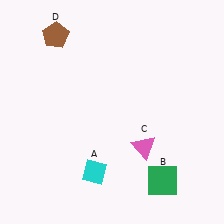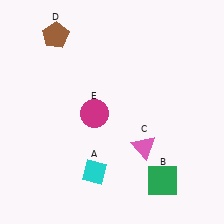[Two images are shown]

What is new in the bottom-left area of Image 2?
A magenta circle (E) was added in the bottom-left area of Image 2.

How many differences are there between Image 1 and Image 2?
There is 1 difference between the two images.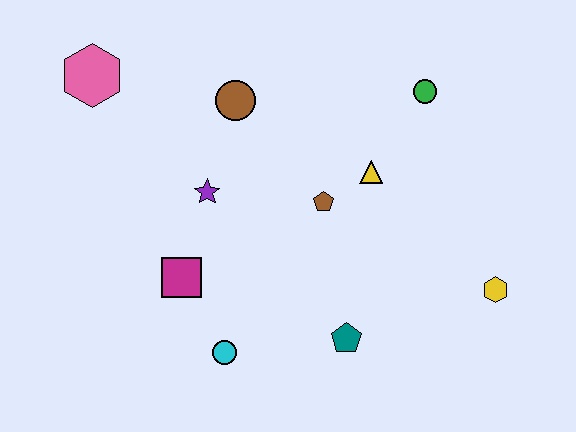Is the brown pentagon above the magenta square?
Yes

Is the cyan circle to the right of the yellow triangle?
No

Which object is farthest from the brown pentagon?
The pink hexagon is farthest from the brown pentagon.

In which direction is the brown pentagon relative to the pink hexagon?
The brown pentagon is to the right of the pink hexagon.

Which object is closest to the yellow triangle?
The brown pentagon is closest to the yellow triangle.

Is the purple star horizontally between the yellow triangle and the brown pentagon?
No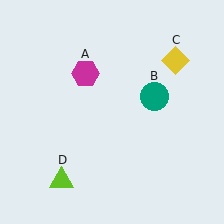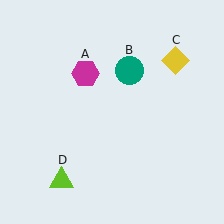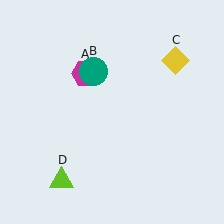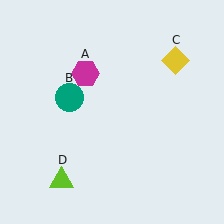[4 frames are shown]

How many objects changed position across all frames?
1 object changed position: teal circle (object B).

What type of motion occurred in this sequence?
The teal circle (object B) rotated counterclockwise around the center of the scene.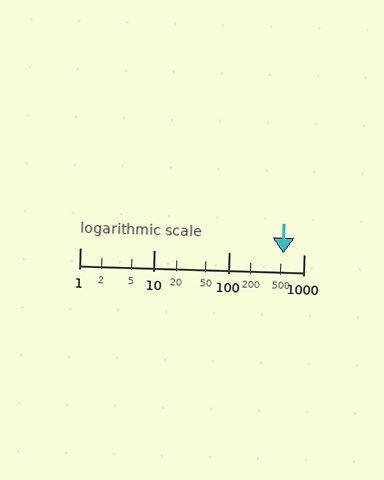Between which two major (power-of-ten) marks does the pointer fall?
The pointer is between 100 and 1000.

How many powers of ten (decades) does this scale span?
The scale spans 3 decades, from 1 to 1000.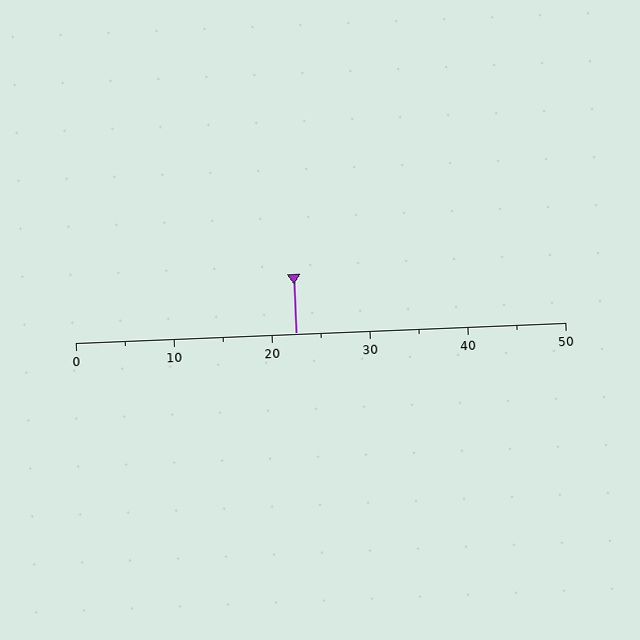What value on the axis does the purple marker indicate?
The marker indicates approximately 22.5.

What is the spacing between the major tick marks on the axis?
The major ticks are spaced 10 apart.